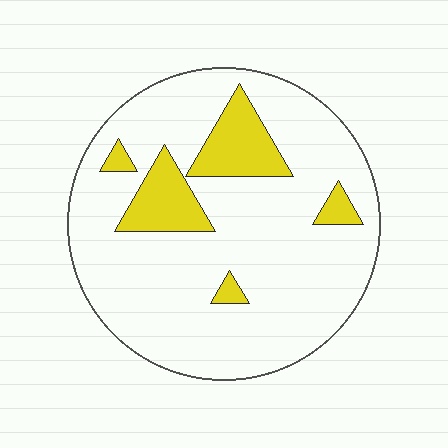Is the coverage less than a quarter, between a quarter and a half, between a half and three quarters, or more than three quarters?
Less than a quarter.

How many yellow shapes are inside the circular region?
5.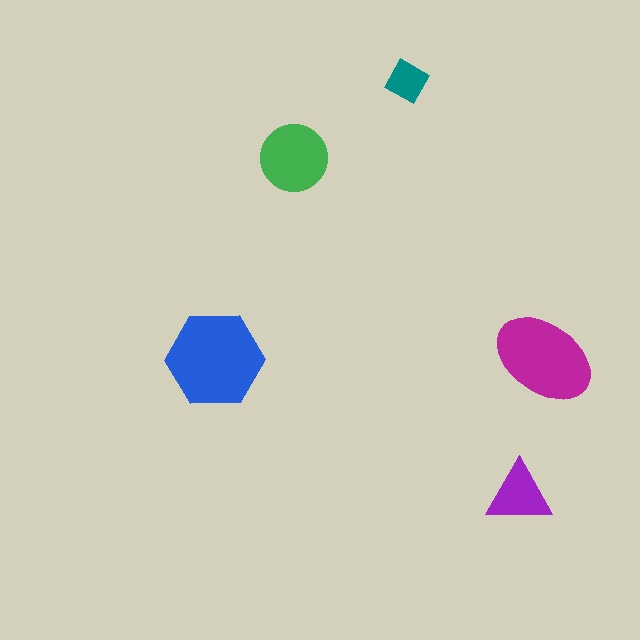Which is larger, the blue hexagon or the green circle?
The blue hexagon.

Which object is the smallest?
The teal square.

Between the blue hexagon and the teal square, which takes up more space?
The blue hexagon.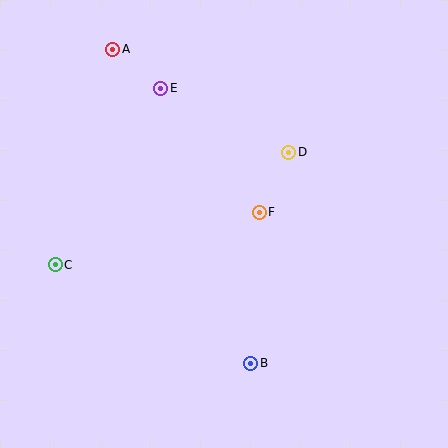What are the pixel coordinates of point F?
Point F is at (259, 212).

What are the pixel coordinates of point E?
Point E is at (161, 88).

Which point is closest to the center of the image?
Point F at (259, 212) is closest to the center.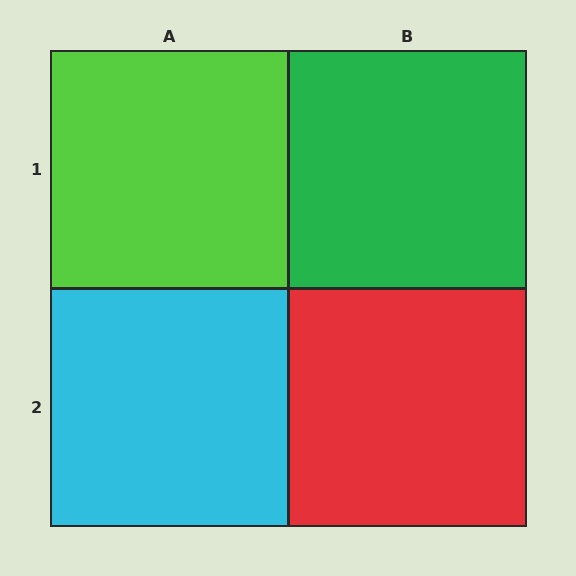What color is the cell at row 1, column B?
Green.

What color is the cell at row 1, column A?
Lime.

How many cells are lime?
1 cell is lime.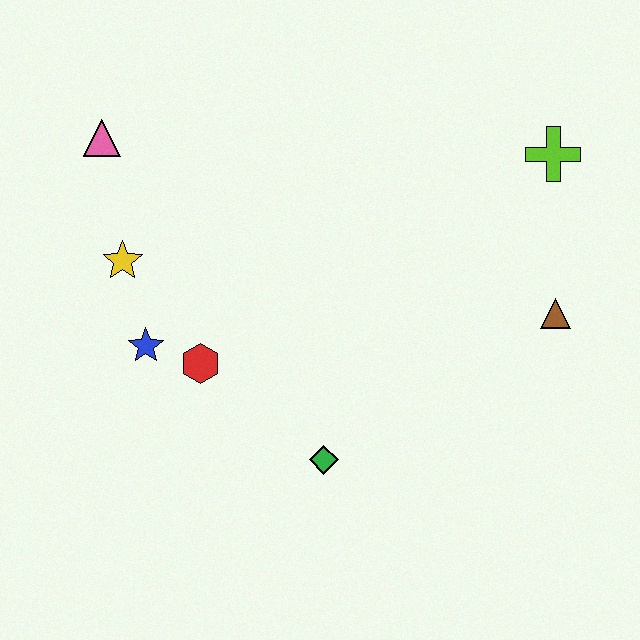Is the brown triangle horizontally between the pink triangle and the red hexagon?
No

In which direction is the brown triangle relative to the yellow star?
The brown triangle is to the right of the yellow star.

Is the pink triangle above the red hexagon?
Yes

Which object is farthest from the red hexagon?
The lime cross is farthest from the red hexagon.